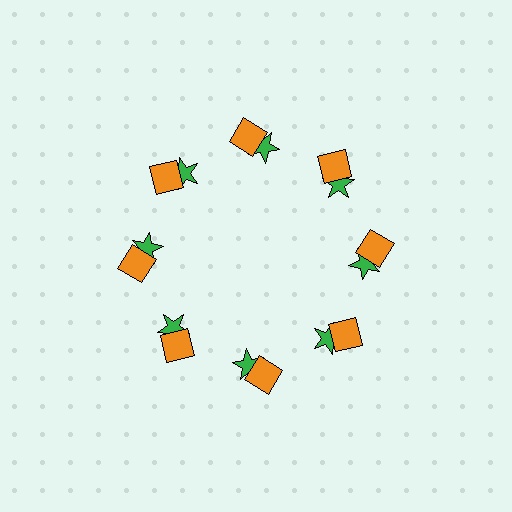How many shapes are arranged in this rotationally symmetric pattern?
There are 16 shapes, arranged in 8 groups of 2.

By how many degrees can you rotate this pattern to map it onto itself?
The pattern maps onto itself every 45 degrees of rotation.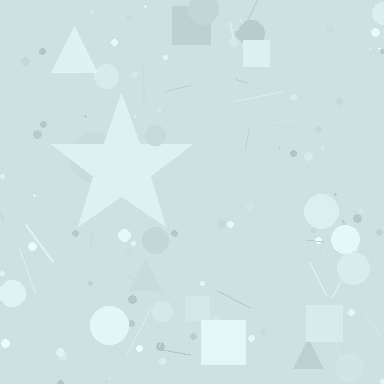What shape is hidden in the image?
A star is hidden in the image.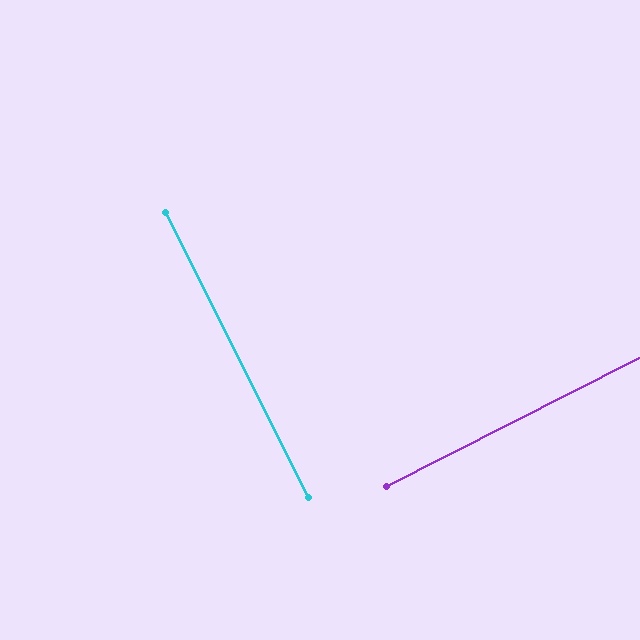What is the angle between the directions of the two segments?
Approximately 90 degrees.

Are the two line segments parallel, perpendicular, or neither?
Perpendicular — they meet at approximately 90°.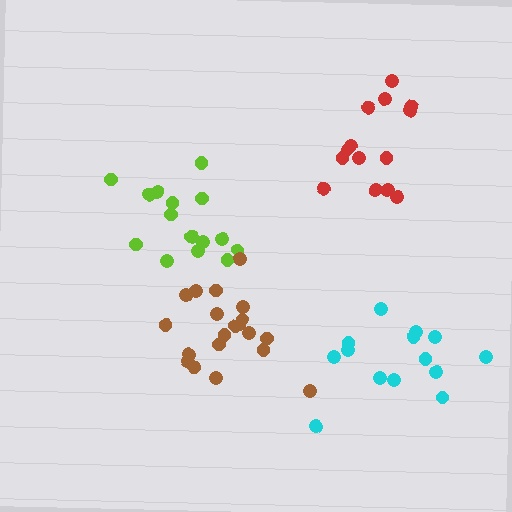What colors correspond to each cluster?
The clusters are colored: lime, brown, cyan, red.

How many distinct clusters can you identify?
There are 4 distinct clusters.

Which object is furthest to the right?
The cyan cluster is rightmost.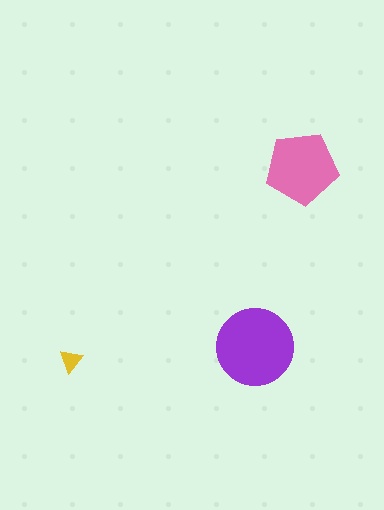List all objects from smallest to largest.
The yellow triangle, the pink pentagon, the purple circle.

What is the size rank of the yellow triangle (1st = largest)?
3rd.